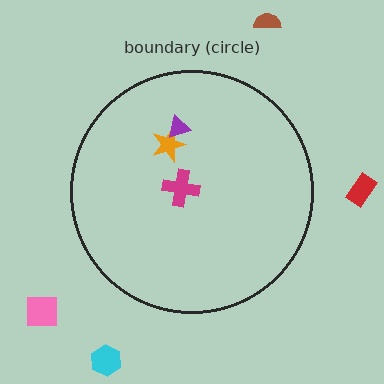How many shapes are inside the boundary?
3 inside, 4 outside.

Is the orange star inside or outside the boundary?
Inside.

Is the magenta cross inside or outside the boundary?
Inside.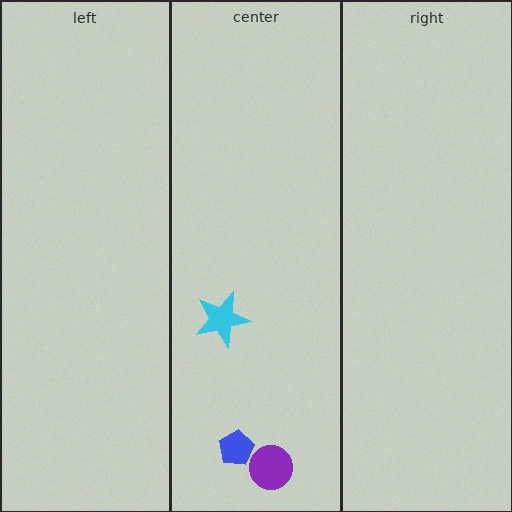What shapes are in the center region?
The blue pentagon, the cyan star, the purple circle.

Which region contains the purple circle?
The center region.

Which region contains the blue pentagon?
The center region.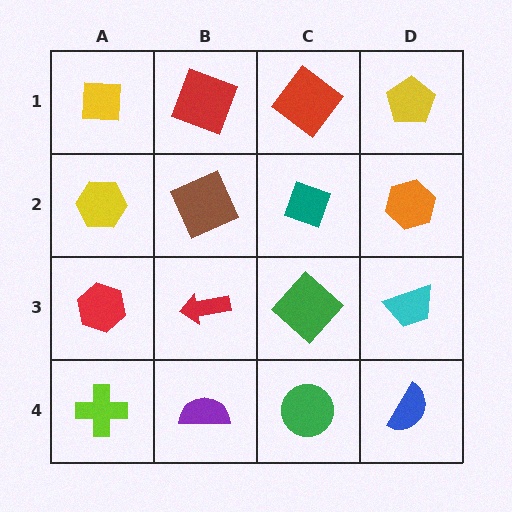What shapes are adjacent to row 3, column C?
A teal diamond (row 2, column C), a green circle (row 4, column C), a red arrow (row 3, column B), a cyan trapezoid (row 3, column D).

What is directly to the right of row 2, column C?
An orange hexagon.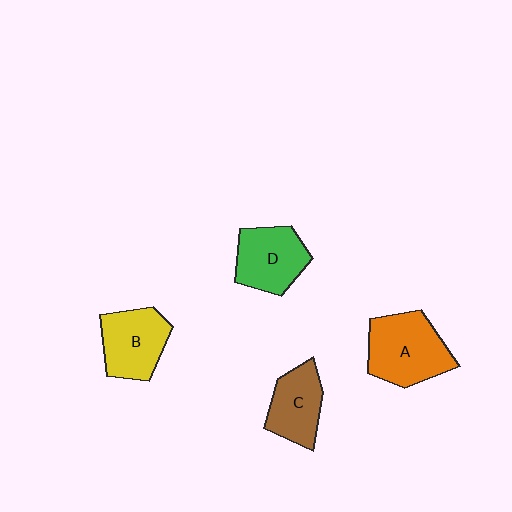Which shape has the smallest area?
Shape C (brown).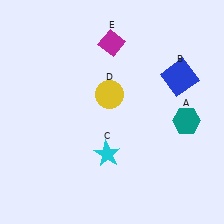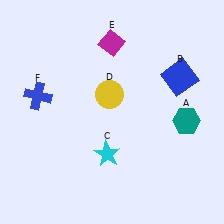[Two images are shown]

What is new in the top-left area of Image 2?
A blue cross (F) was added in the top-left area of Image 2.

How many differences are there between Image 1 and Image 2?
There is 1 difference between the two images.